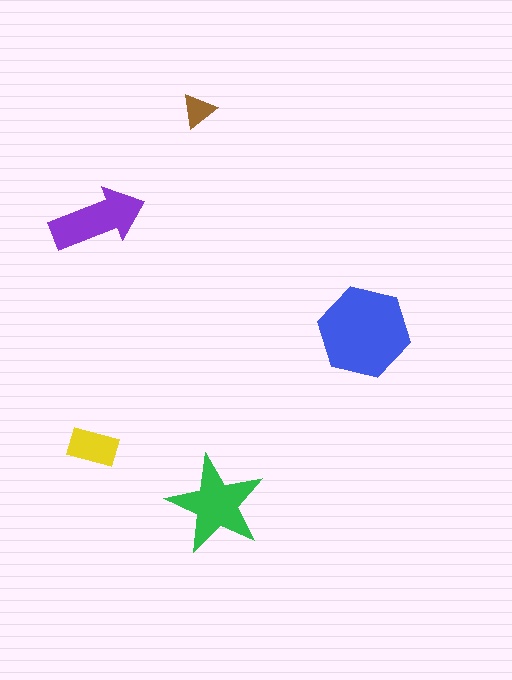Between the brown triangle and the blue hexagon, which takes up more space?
The blue hexagon.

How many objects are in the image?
There are 5 objects in the image.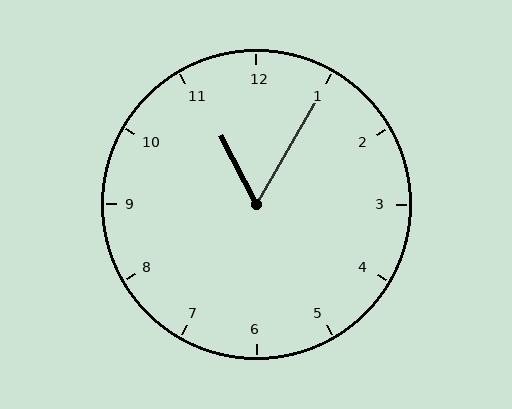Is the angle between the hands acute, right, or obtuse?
It is acute.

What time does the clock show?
11:05.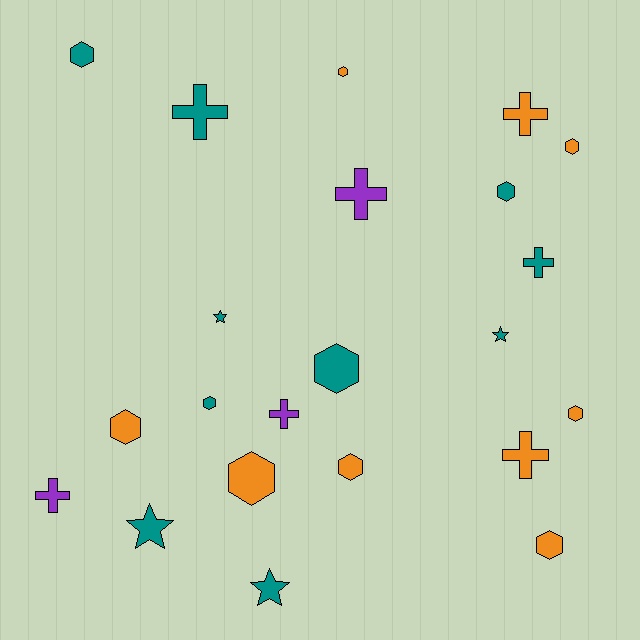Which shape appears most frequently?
Hexagon, with 11 objects.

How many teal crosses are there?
There are 2 teal crosses.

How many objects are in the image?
There are 22 objects.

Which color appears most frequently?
Teal, with 10 objects.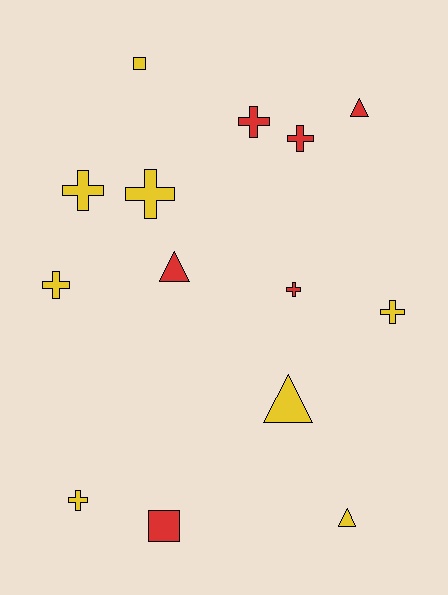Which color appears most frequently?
Yellow, with 8 objects.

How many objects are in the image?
There are 14 objects.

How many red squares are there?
There is 1 red square.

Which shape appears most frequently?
Cross, with 8 objects.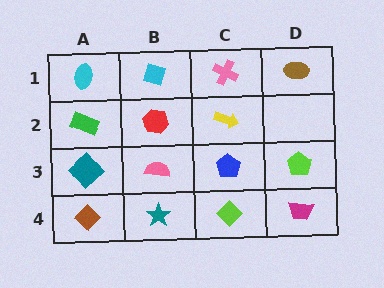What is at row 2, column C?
A yellow arrow.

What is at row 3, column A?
A teal diamond.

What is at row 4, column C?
A lime diamond.